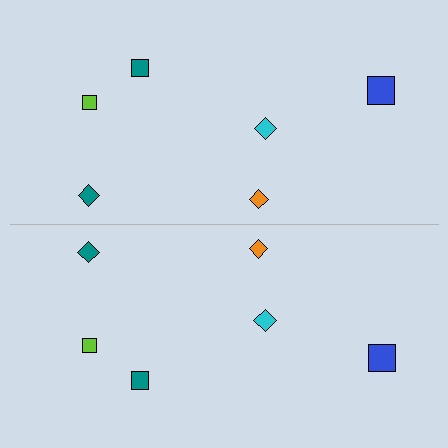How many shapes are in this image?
There are 12 shapes in this image.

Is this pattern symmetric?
Yes, this pattern has bilateral (reflection) symmetry.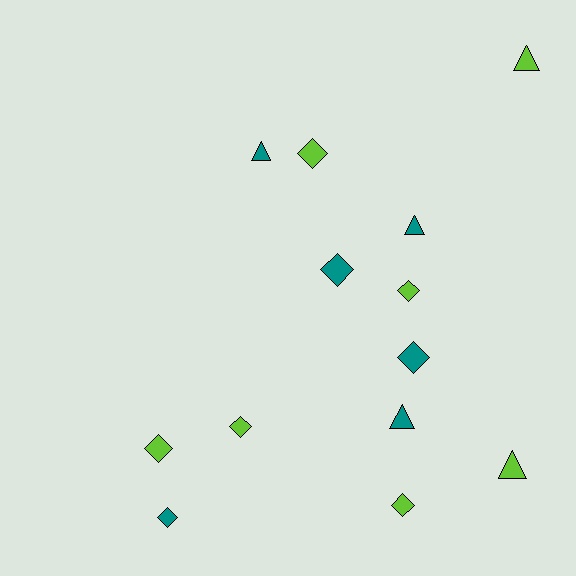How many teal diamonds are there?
There are 3 teal diamonds.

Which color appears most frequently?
Lime, with 7 objects.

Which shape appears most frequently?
Diamond, with 8 objects.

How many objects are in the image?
There are 13 objects.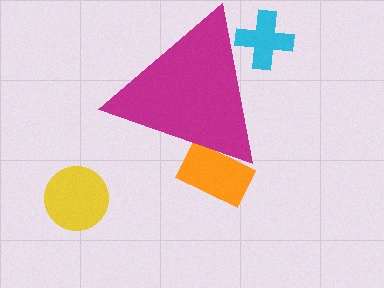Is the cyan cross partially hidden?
Yes, the cyan cross is partially hidden behind the magenta triangle.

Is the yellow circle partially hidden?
No, the yellow circle is fully visible.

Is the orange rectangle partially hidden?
Yes, the orange rectangle is partially hidden behind the magenta triangle.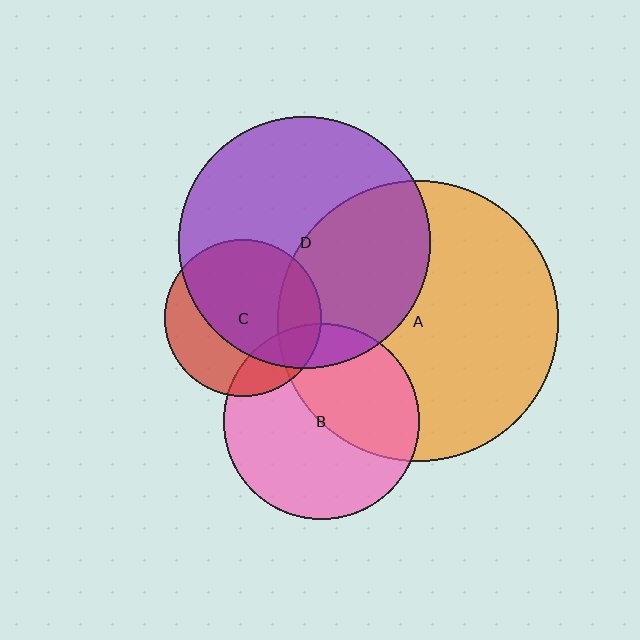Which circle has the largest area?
Circle A (orange).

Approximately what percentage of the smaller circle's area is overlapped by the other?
Approximately 40%.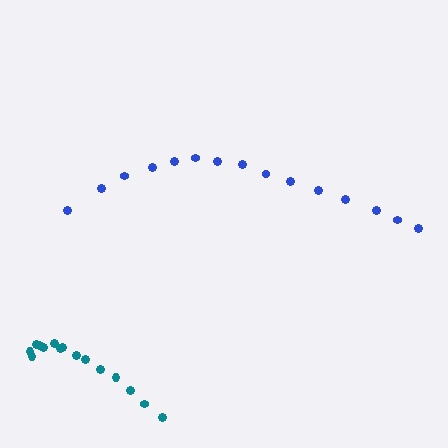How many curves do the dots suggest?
There are 2 distinct paths.